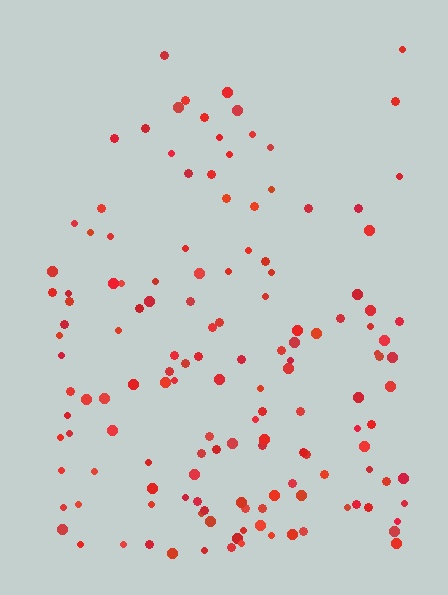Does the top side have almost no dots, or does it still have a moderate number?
Still a moderate number, just noticeably fewer than the bottom.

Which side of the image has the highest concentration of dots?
The bottom.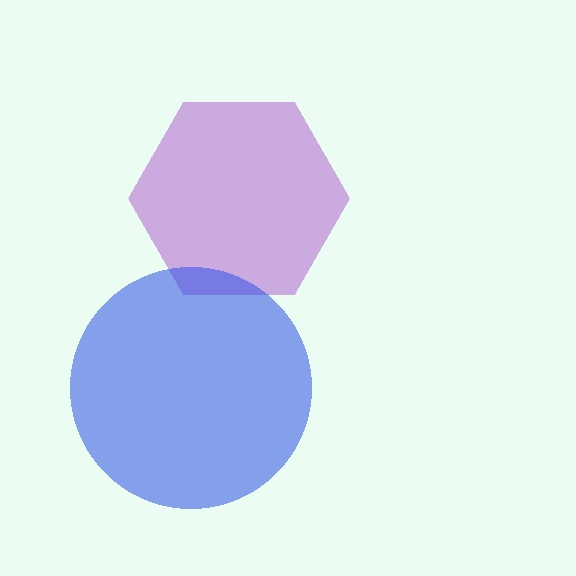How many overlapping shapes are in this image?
There are 2 overlapping shapes in the image.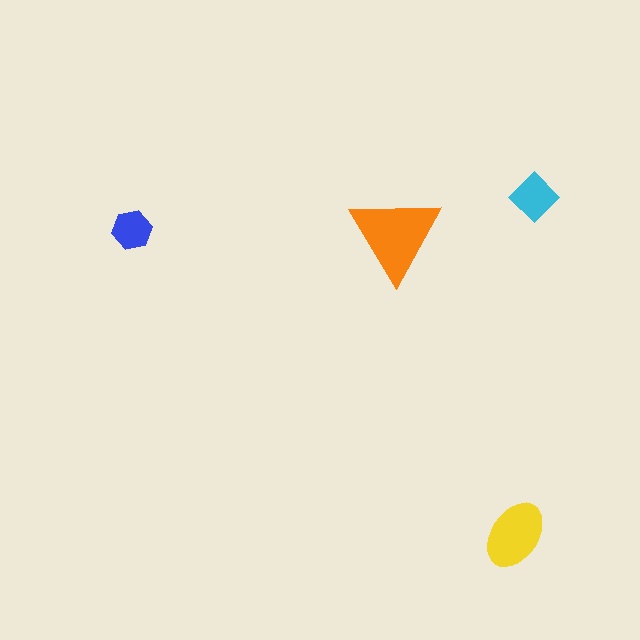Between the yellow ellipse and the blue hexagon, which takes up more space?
The yellow ellipse.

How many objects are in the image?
There are 4 objects in the image.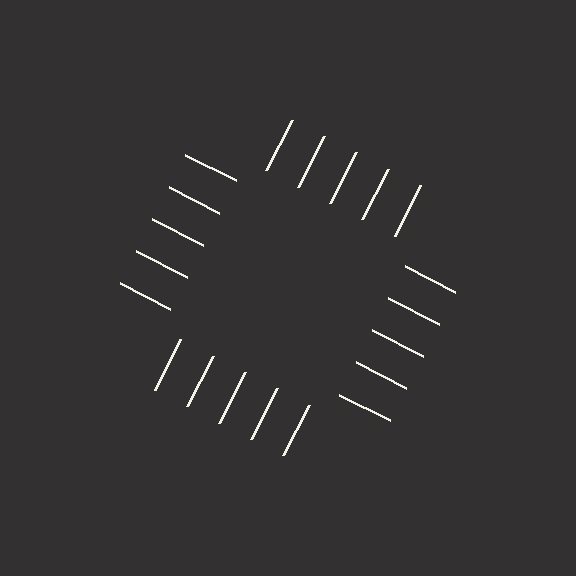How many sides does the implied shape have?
4 sides — the line-ends trace a square.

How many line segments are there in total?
20 — 5 along each of the 4 edges.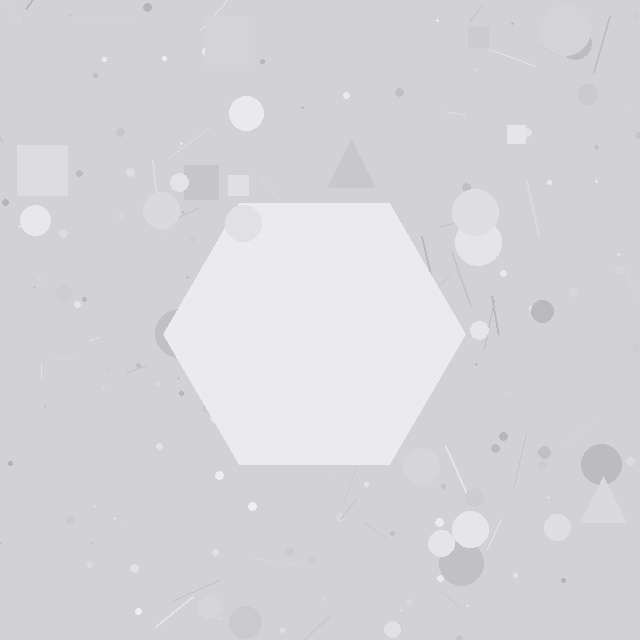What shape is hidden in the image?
A hexagon is hidden in the image.